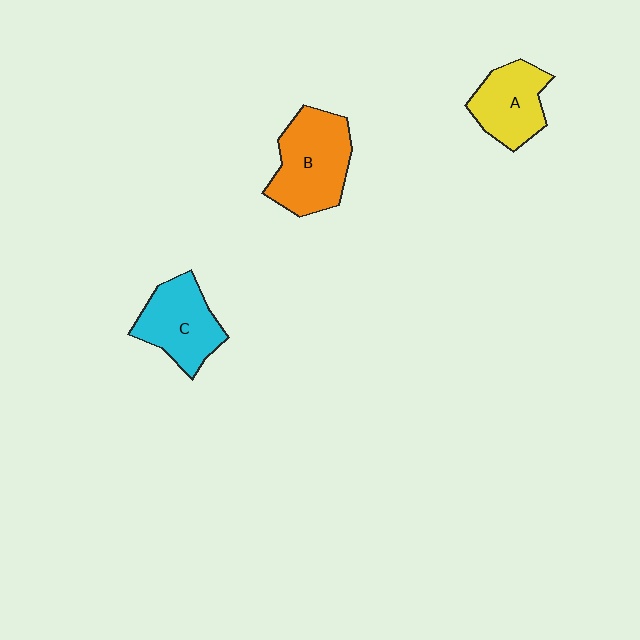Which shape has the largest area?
Shape B (orange).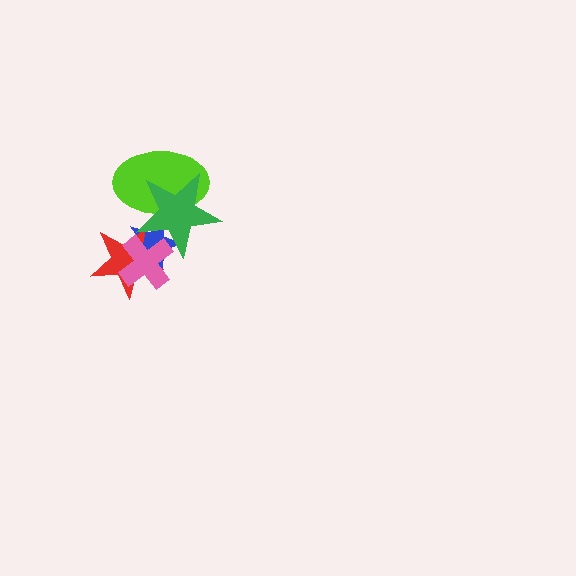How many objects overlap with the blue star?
4 objects overlap with the blue star.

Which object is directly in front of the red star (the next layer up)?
The pink cross is directly in front of the red star.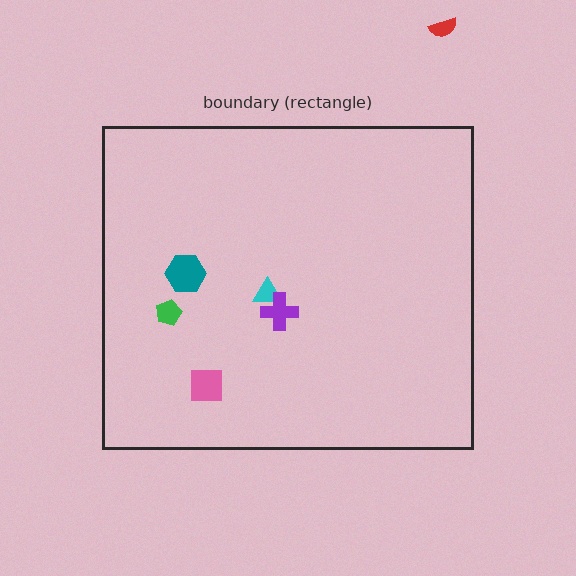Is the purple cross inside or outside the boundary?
Inside.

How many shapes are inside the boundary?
5 inside, 1 outside.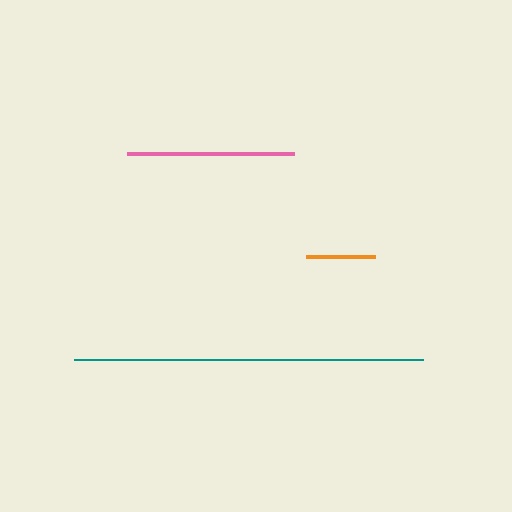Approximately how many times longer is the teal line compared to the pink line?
The teal line is approximately 2.1 times the length of the pink line.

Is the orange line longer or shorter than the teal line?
The teal line is longer than the orange line.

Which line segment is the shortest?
The orange line is the shortest at approximately 69 pixels.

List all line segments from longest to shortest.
From longest to shortest: teal, pink, orange.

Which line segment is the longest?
The teal line is the longest at approximately 349 pixels.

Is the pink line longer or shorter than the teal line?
The teal line is longer than the pink line.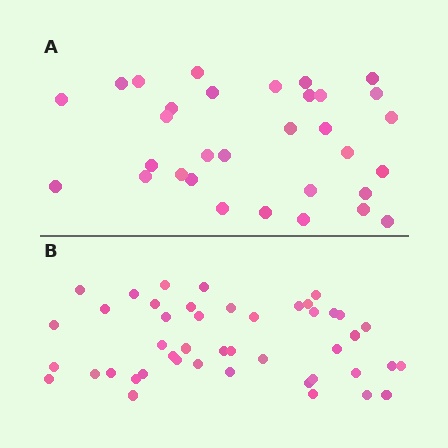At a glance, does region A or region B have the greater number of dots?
Region B (the bottom region) has more dots.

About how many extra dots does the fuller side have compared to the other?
Region B has approximately 15 more dots than region A.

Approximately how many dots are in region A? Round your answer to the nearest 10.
About 30 dots. (The exact count is 32, which rounds to 30.)